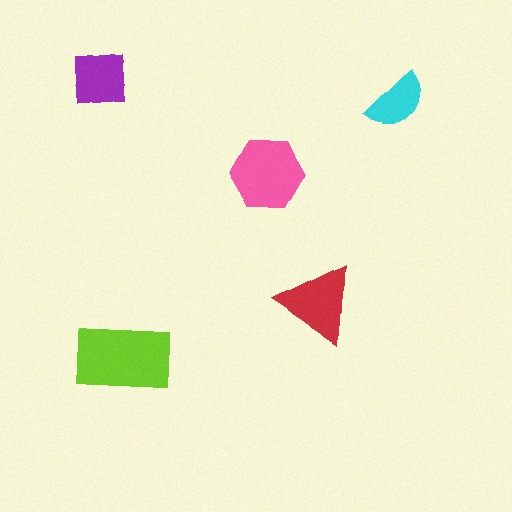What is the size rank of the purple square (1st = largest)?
4th.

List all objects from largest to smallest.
The lime rectangle, the pink hexagon, the red triangle, the purple square, the cyan semicircle.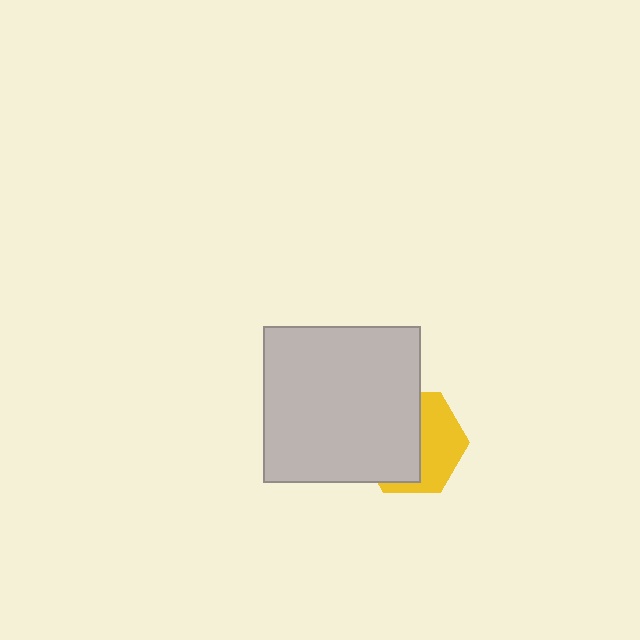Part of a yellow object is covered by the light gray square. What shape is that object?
It is a hexagon.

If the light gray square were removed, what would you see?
You would see the complete yellow hexagon.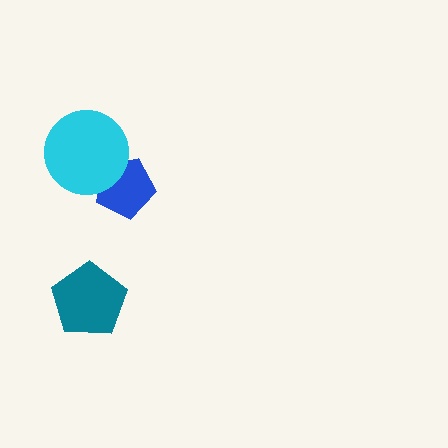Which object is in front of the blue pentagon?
The cyan circle is in front of the blue pentagon.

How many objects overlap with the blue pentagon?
1 object overlaps with the blue pentagon.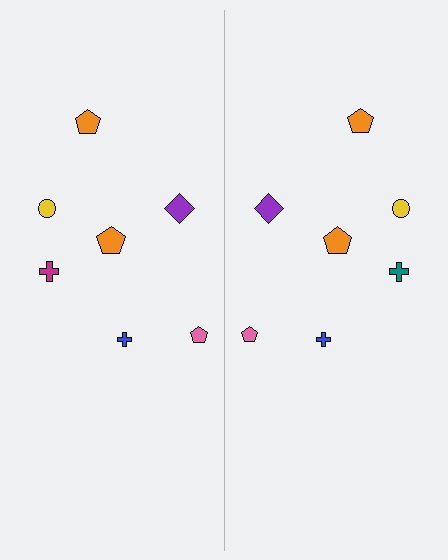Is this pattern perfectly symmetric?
No, the pattern is not perfectly symmetric. The teal cross on the right side breaks the symmetry — its mirror counterpart is magenta.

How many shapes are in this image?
There are 14 shapes in this image.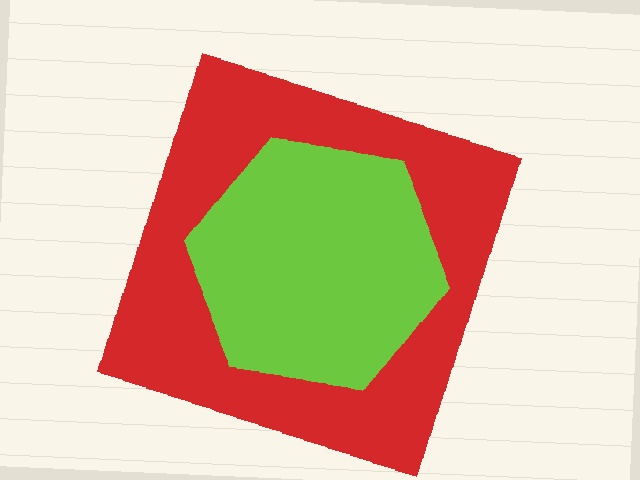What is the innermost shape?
The lime hexagon.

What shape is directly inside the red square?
The lime hexagon.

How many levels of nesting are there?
2.